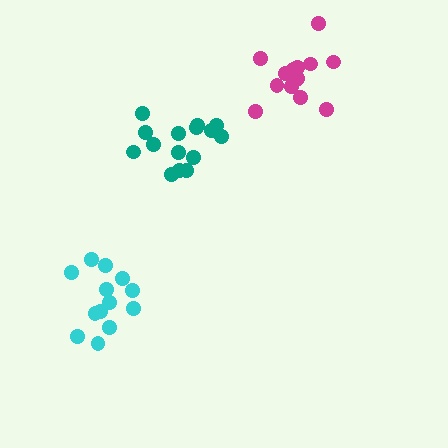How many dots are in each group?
Group 1: 15 dots, Group 2: 15 dots, Group 3: 13 dots (43 total).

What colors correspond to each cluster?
The clusters are colored: magenta, teal, cyan.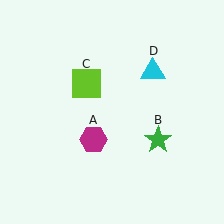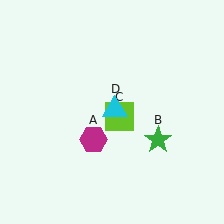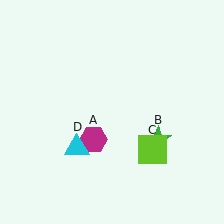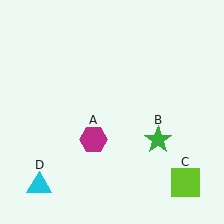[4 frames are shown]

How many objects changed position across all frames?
2 objects changed position: lime square (object C), cyan triangle (object D).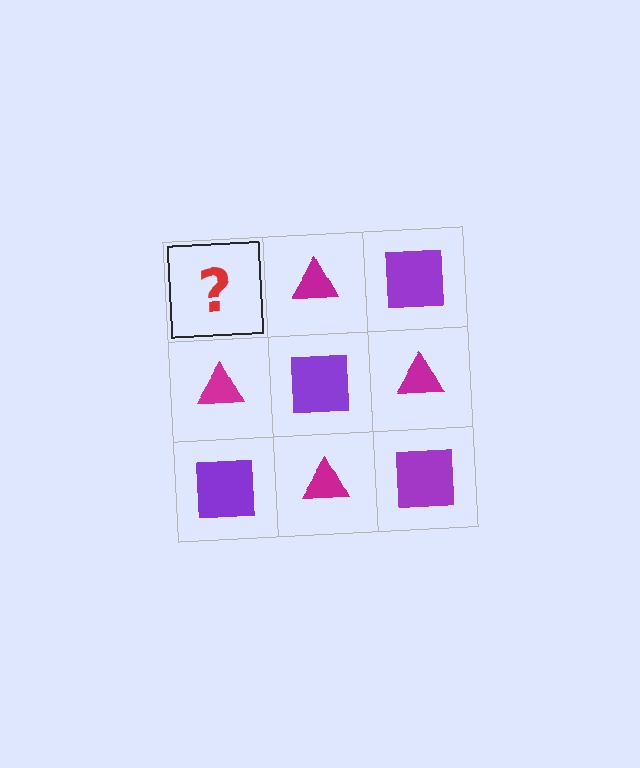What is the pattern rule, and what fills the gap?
The rule is that it alternates purple square and magenta triangle in a checkerboard pattern. The gap should be filled with a purple square.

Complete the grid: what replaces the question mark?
The question mark should be replaced with a purple square.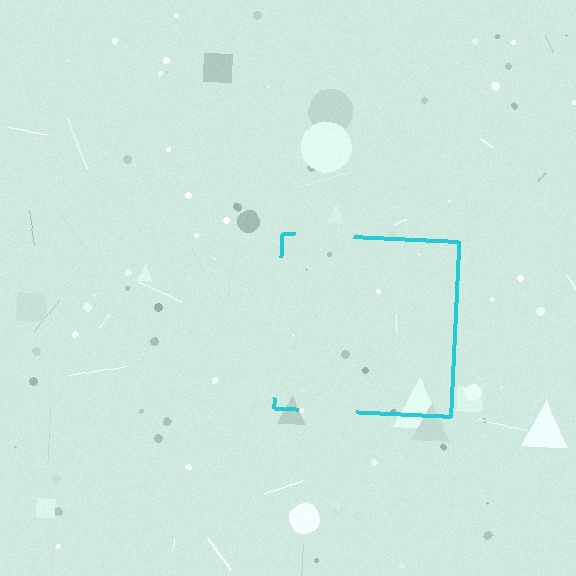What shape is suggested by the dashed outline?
The dashed outline suggests a square.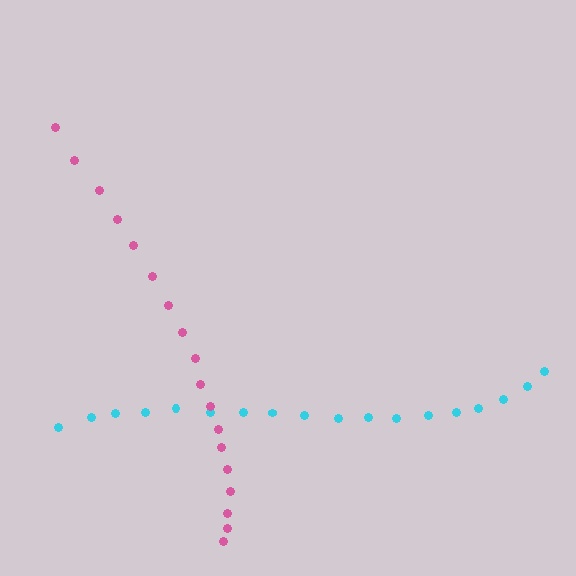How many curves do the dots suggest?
There are 2 distinct paths.